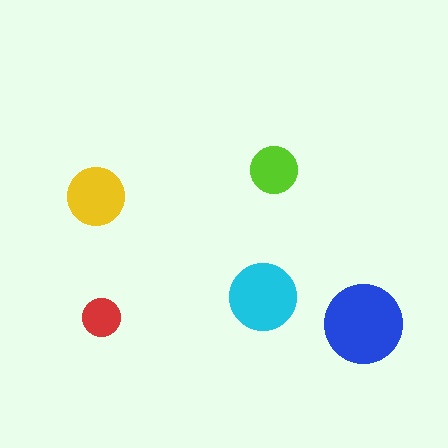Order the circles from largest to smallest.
the blue one, the cyan one, the yellow one, the lime one, the red one.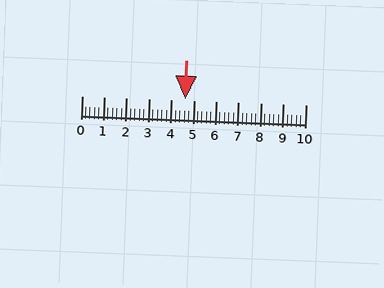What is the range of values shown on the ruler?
The ruler shows values from 0 to 10.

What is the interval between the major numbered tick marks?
The major tick marks are spaced 1 units apart.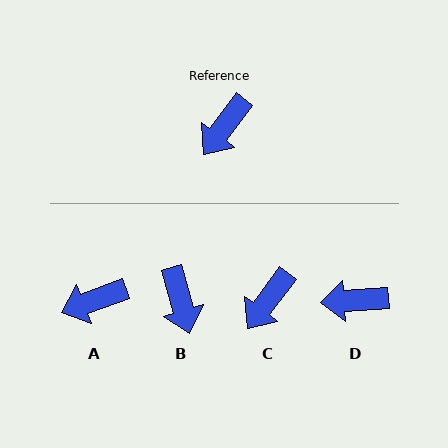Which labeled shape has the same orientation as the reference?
C.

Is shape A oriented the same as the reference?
No, it is off by about 33 degrees.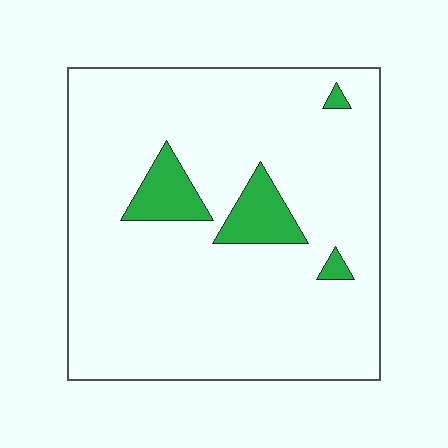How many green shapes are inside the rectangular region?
4.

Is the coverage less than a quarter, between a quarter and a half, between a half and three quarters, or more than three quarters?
Less than a quarter.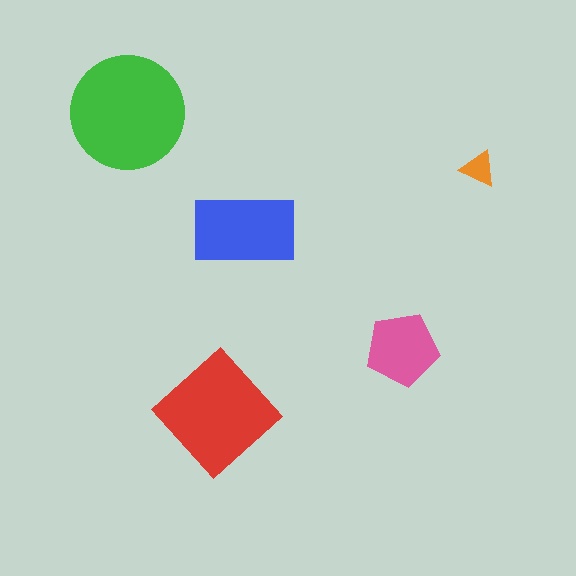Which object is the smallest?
The orange triangle.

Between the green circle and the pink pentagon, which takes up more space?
The green circle.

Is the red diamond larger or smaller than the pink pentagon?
Larger.